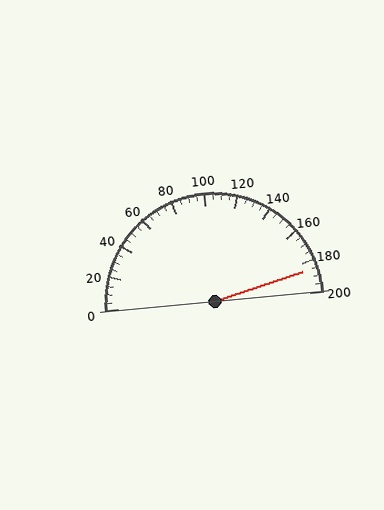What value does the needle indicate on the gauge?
The needle indicates approximately 185.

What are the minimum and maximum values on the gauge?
The gauge ranges from 0 to 200.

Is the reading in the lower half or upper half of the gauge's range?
The reading is in the upper half of the range (0 to 200).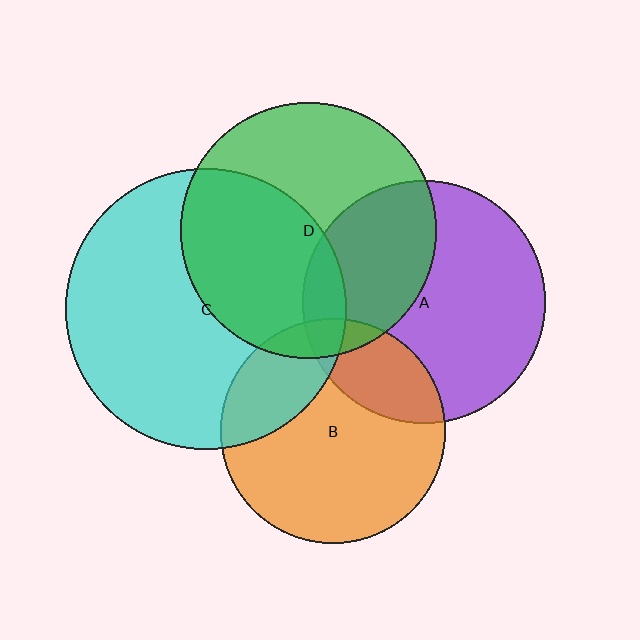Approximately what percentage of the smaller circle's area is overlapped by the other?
Approximately 45%.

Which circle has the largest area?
Circle C (cyan).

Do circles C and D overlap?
Yes.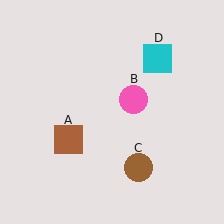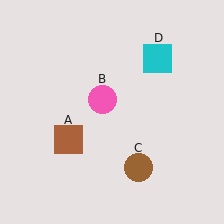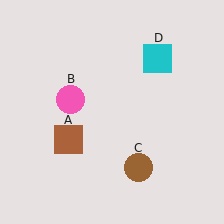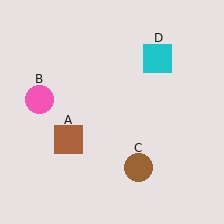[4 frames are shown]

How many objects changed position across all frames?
1 object changed position: pink circle (object B).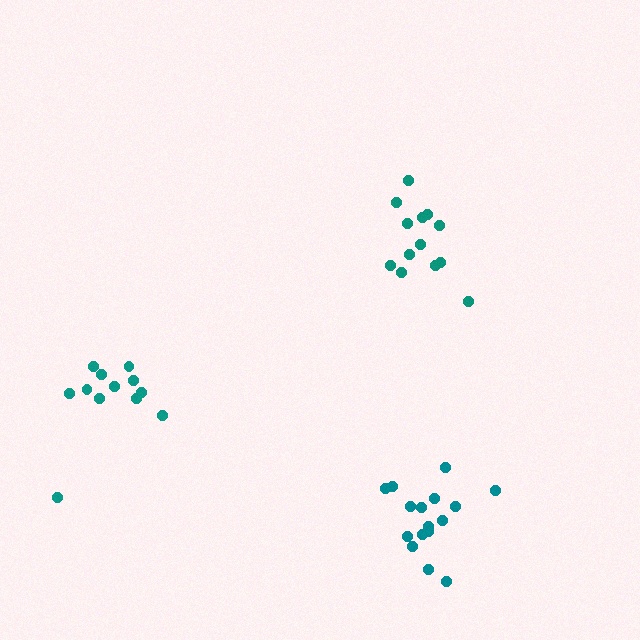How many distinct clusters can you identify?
There are 3 distinct clusters.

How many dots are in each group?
Group 1: 13 dots, Group 2: 16 dots, Group 3: 12 dots (41 total).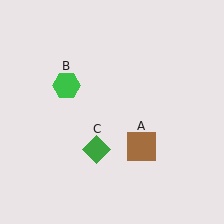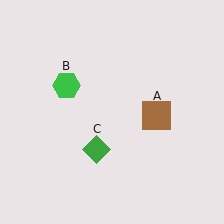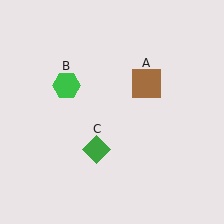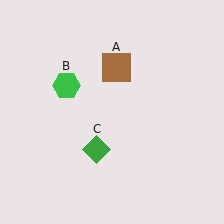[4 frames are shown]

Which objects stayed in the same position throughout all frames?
Green hexagon (object B) and green diamond (object C) remained stationary.